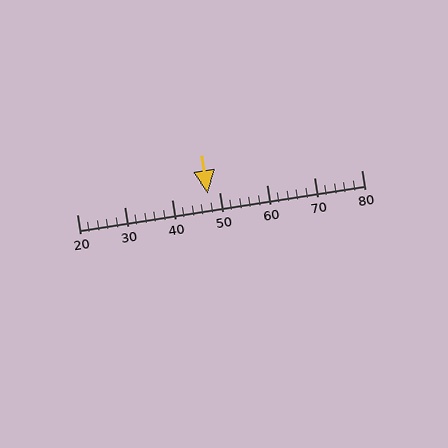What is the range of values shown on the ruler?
The ruler shows values from 20 to 80.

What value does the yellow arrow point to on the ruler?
The yellow arrow points to approximately 48.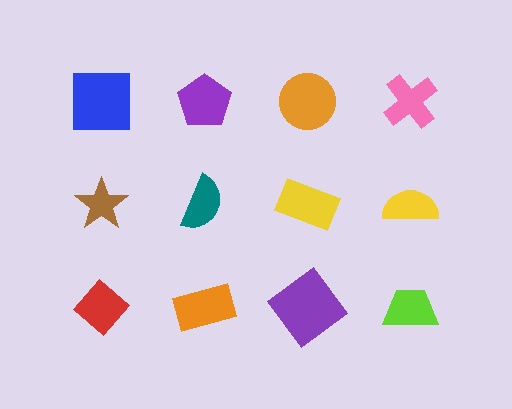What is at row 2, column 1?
A brown star.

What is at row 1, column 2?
A purple pentagon.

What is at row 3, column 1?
A red diamond.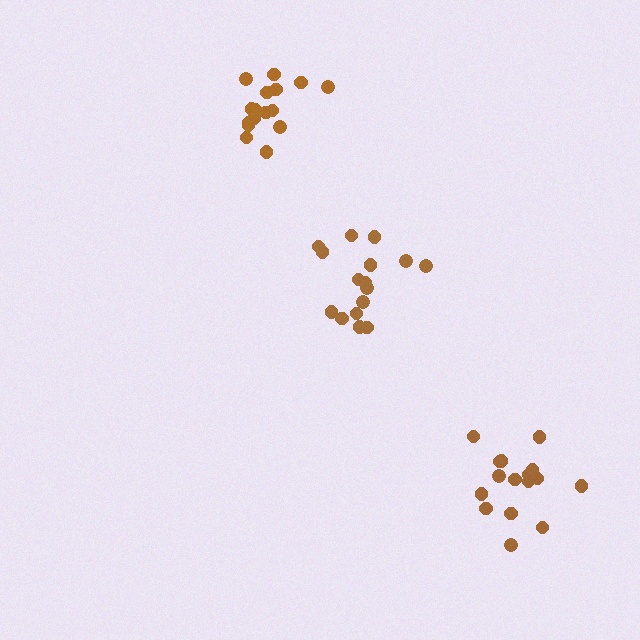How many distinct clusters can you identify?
There are 3 distinct clusters.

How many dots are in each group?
Group 1: 16 dots, Group 2: 16 dots, Group 3: 16 dots (48 total).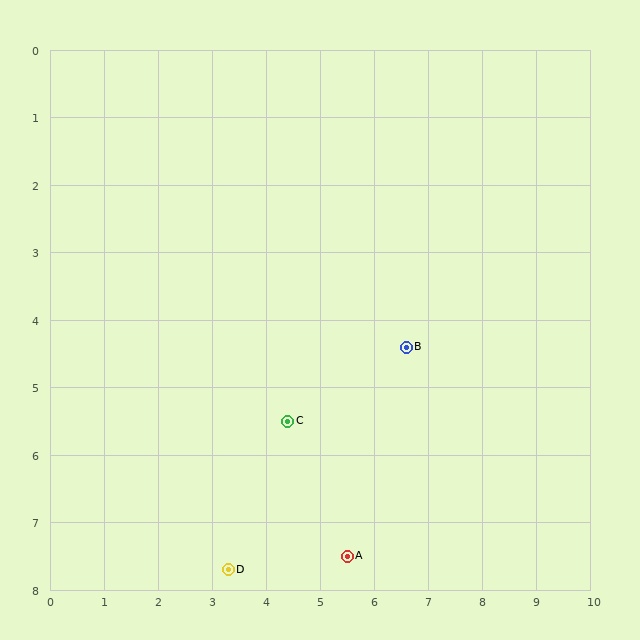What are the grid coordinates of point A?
Point A is at approximately (5.5, 7.5).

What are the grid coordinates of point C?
Point C is at approximately (4.4, 5.5).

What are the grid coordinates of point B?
Point B is at approximately (6.6, 4.4).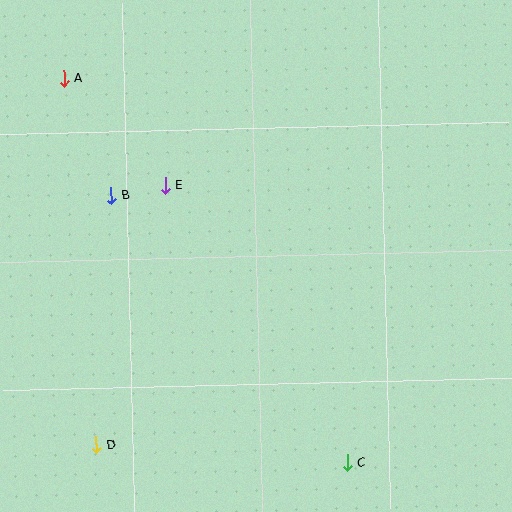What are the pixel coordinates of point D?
Point D is at (96, 445).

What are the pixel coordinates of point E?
Point E is at (165, 185).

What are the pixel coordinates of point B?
Point B is at (111, 196).